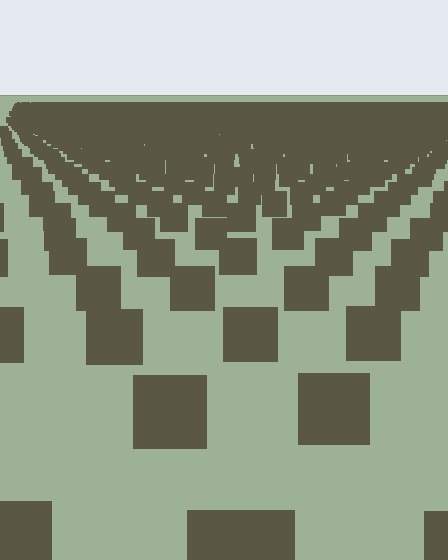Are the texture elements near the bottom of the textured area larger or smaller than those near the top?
Larger. Near the bottom, elements are closer to the viewer and appear at a bigger on-screen size.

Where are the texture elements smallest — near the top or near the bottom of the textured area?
Near the top.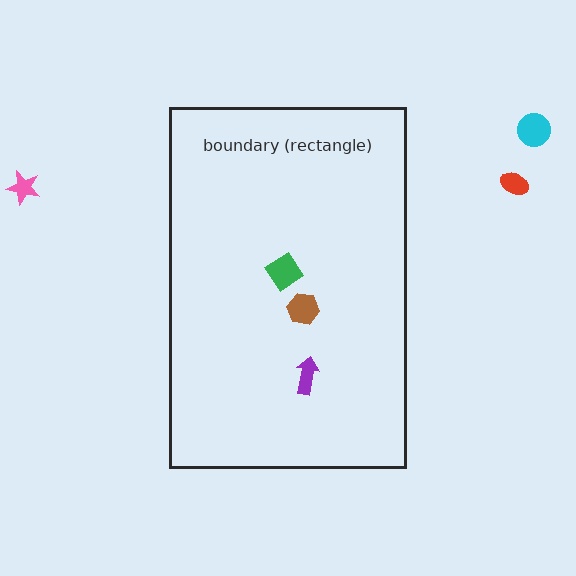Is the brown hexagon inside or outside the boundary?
Inside.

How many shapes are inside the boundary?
3 inside, 3 outside.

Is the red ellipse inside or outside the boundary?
Outside.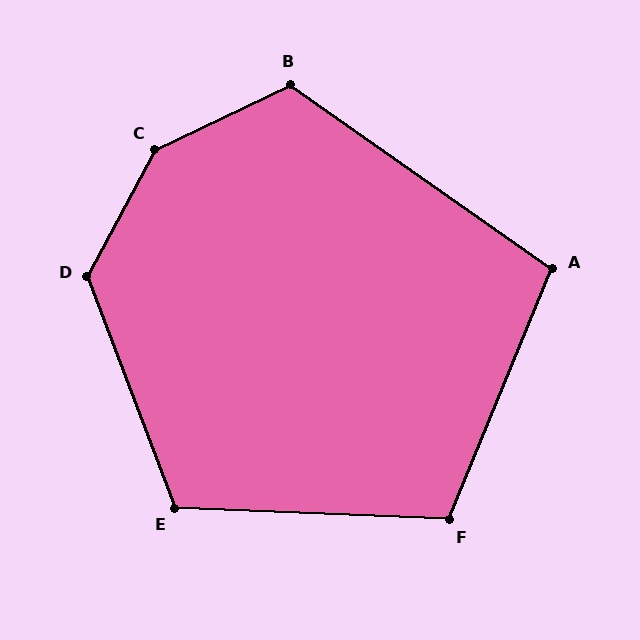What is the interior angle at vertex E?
Approximately 113 degrees (obtuse).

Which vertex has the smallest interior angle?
A, at approximately 103 degrees.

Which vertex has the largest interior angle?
C, at approximately 144 degrees.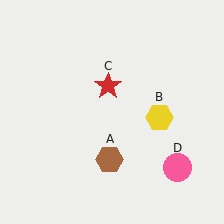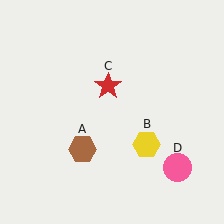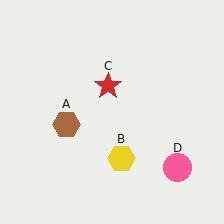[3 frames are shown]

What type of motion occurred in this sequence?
The brown hexagon (object A), yellow hexagon (object B) rotated clockwise around the center of the scene.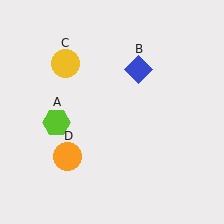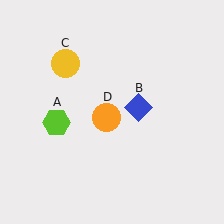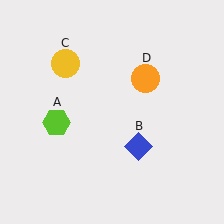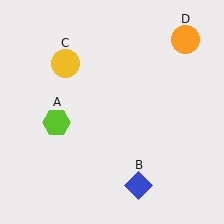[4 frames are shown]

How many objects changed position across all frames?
2 objects changed position: blue diamond (object B), orange circle (object D).